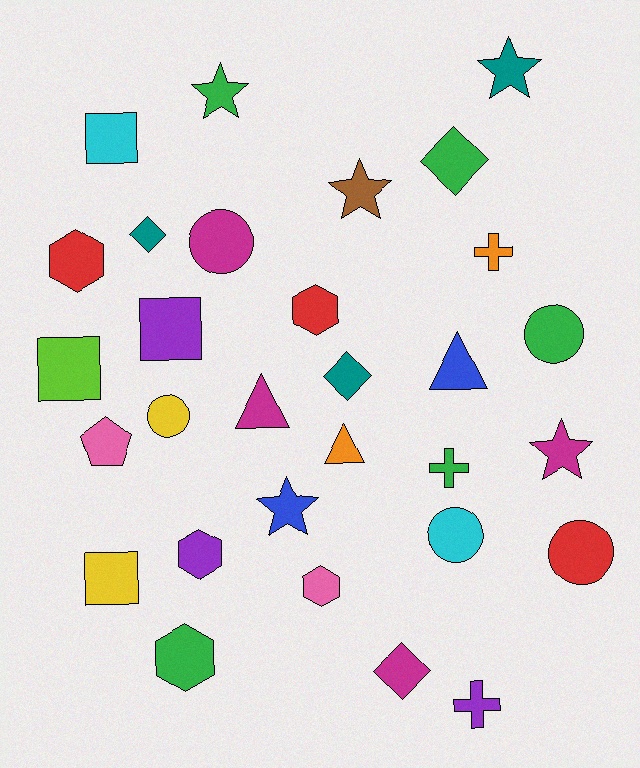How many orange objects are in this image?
There are 2 orange objects.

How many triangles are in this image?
There are 3 triangles.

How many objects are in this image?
There are 30 objects.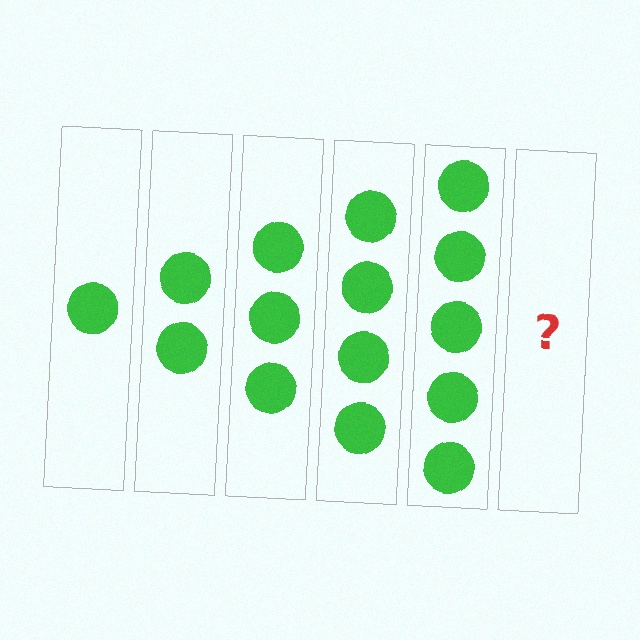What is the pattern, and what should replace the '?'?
The pattern is that each step adds one more circle. The '?' should be 6 circles.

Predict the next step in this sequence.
The next step is 6 circles.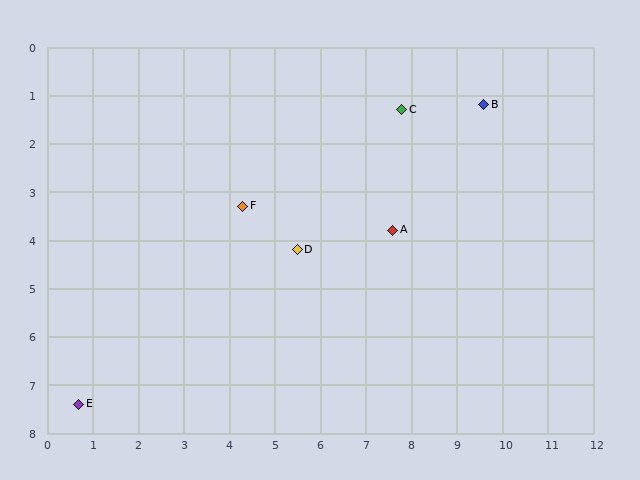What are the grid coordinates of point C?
Point C is at approximately (7.8, 1.3).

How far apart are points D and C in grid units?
Points D and C are about 3.7 grid units apart.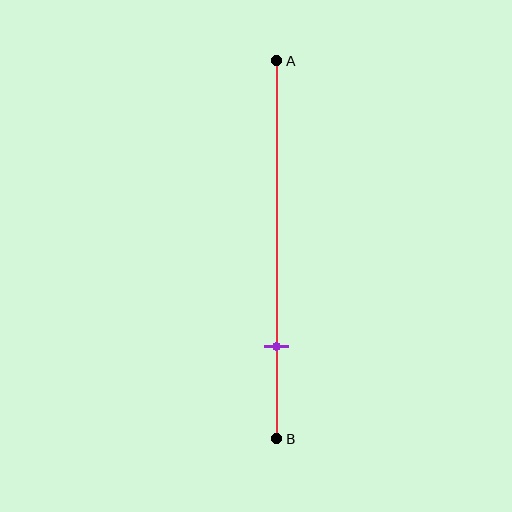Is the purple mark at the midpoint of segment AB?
No, the mark is at about 75% from A, not at the 50% midpoint.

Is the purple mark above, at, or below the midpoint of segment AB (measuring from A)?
The purple mark is below the midpoint of segment AB.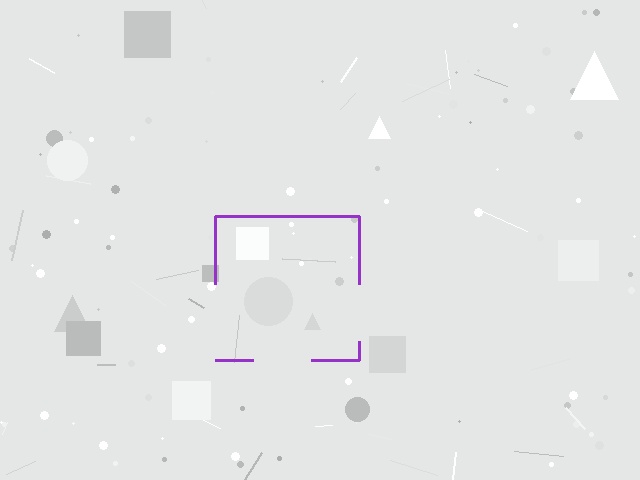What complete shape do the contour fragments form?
The contour fragments form a square.